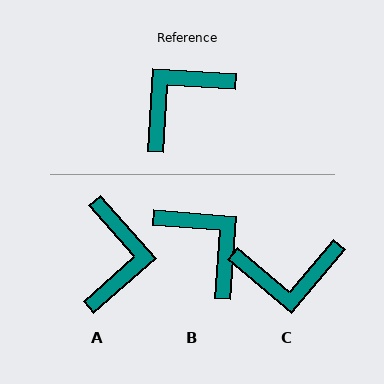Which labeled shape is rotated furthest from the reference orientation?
C, about 143 degrees away.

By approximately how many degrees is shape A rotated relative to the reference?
Approximately 135 degrees clockwise.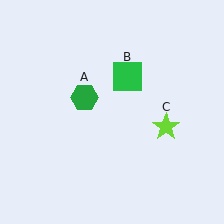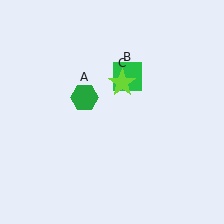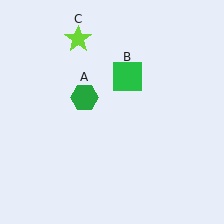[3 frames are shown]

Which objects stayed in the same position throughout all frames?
Green hexagon (object A) and green square (object B) remained stationary.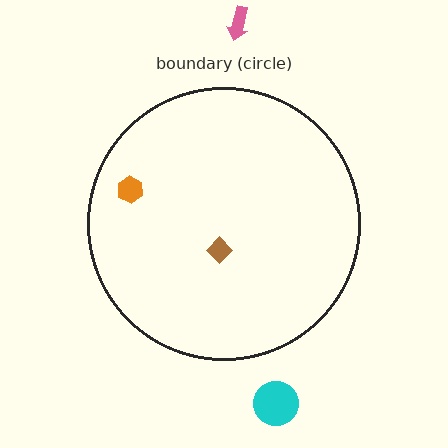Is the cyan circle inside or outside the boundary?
Outside.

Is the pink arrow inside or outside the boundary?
Outside.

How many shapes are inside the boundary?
2 inside, 2 outside.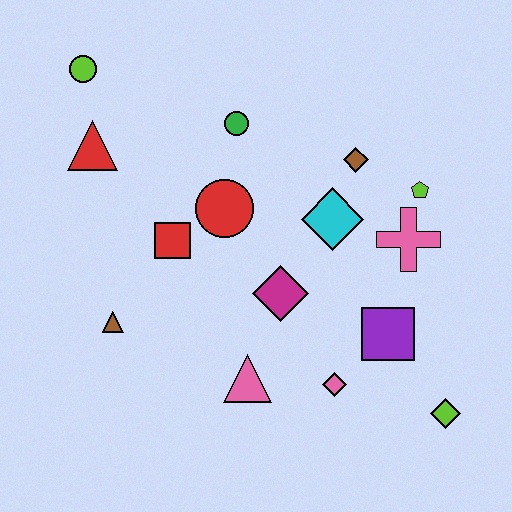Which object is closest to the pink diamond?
The purple square is closest to the pink diamond.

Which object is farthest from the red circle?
The lime diamond is farthest from the red circle.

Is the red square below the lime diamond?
No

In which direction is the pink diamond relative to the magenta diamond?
The pink diamond is below the magenta diamond.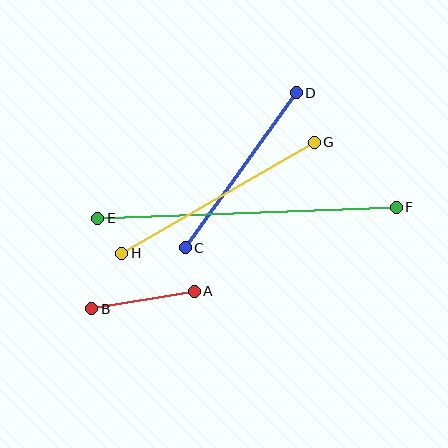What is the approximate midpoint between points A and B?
The midpoint is at approximately (143, 300) pixels.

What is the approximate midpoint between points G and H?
The midpoint is at approximately (218, 198) pixels.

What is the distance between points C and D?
The distance is approximately 190 pixels.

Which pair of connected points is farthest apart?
Points E and F are farthest apart.